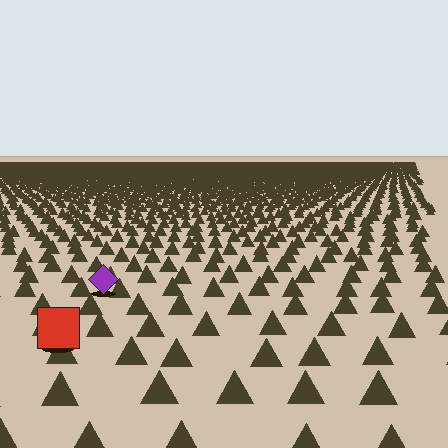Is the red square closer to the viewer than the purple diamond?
Yes. The red square is closer — you can tell from the texture gradient: the ground texture is coarser near it.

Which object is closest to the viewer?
The red square is closest. The texture marks near it are larger and more spread out.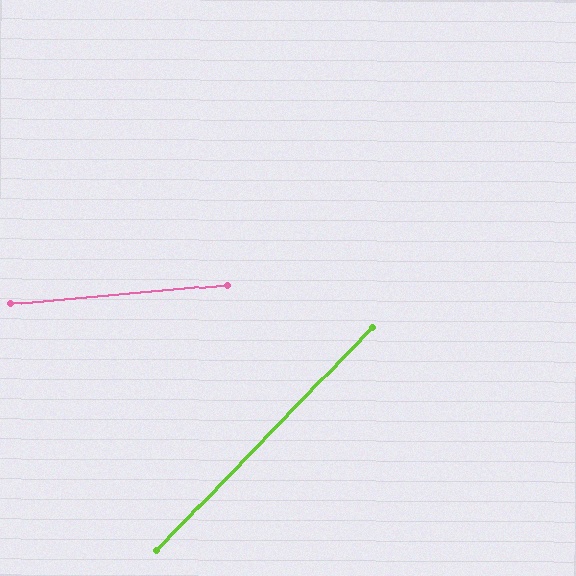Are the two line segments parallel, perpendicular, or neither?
Neither parallel nor perpendicular — they differ by about 41°.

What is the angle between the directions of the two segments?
Approximately 41 degrees.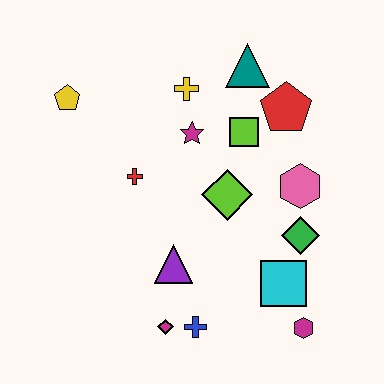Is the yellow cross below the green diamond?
No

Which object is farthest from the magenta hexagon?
The yellow pentagon is farthest from the magenta hexagon.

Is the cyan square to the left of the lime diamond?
No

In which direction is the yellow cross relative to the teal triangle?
The yellow cross is to the left of the teal triangle.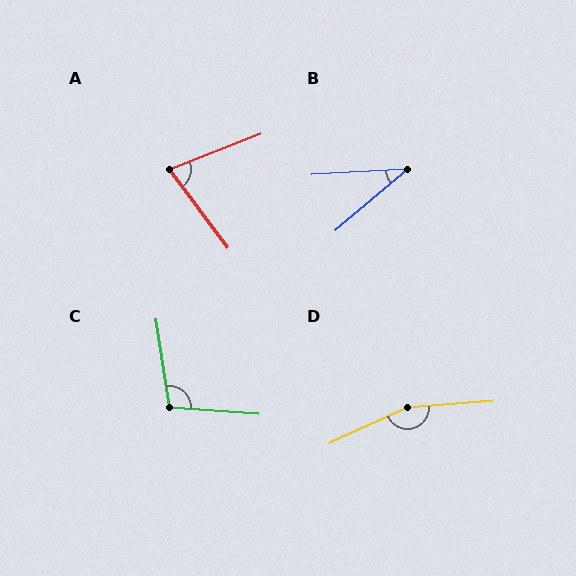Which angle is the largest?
D, at approximately 160 degrees.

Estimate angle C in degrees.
Approximately 103 degrees.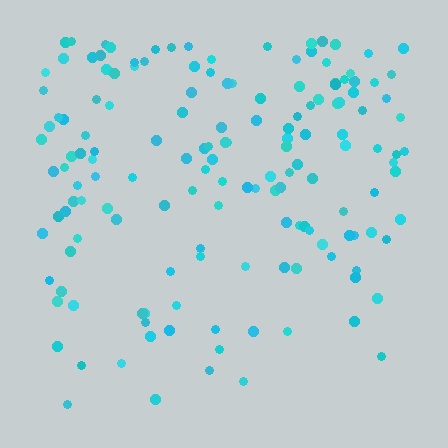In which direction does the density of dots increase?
From bottom to top, with the top side densest.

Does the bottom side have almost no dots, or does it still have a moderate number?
Still a moderate number, just noticeably fewer than the top.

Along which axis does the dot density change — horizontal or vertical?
Vertical.